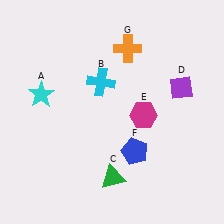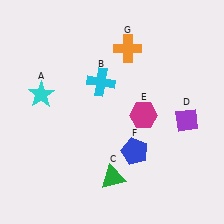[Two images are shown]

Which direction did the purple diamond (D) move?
The purple diamond (D) moved down.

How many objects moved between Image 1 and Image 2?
1 object moved between the two images.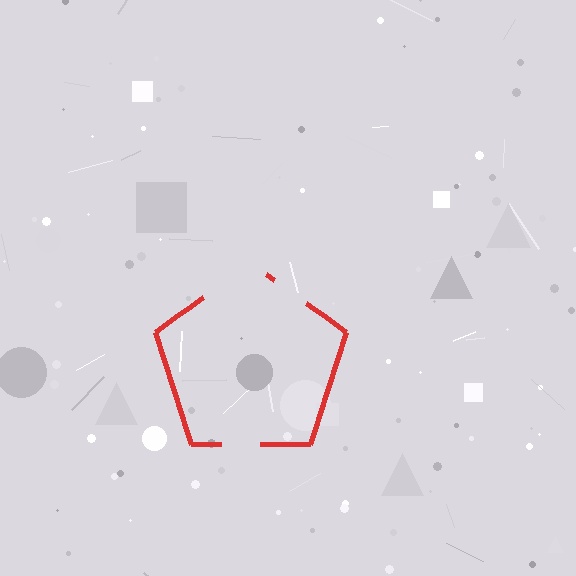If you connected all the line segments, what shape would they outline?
They would outline a pentagon.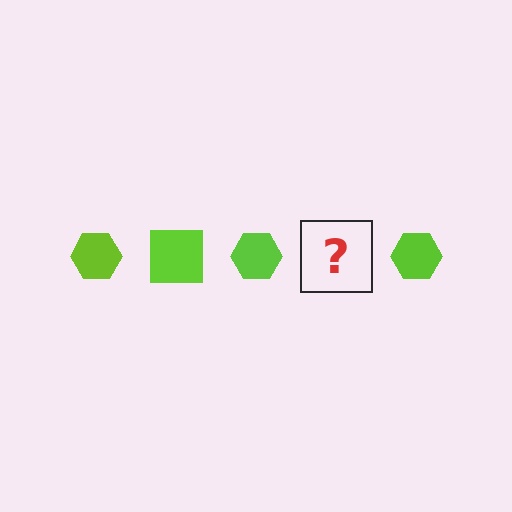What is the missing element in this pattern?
The missing element is a lime square.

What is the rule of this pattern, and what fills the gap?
The rule is that the pattern cycles through hexagon, square shapes in lime. The gap should be filled with a lime square.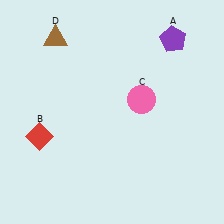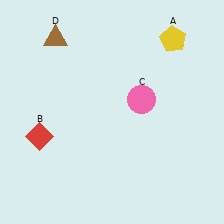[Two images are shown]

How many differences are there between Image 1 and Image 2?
There is 1 difference between the two images.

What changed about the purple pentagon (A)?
In Image 1, A is purple. In Image 2, it changed to yellow.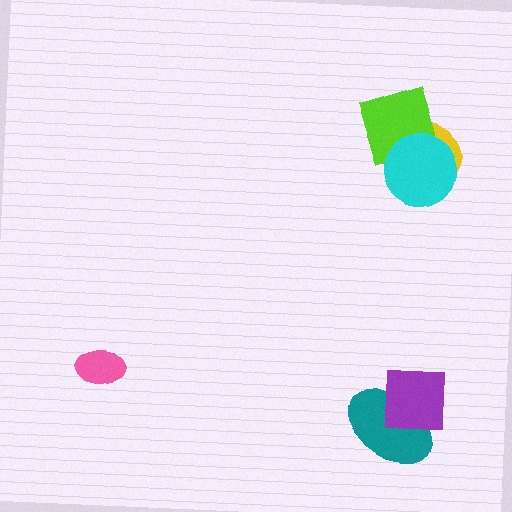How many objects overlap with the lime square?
2 objects overlap with the lime square.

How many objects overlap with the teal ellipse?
1 object overlaps with the teal ellipse.